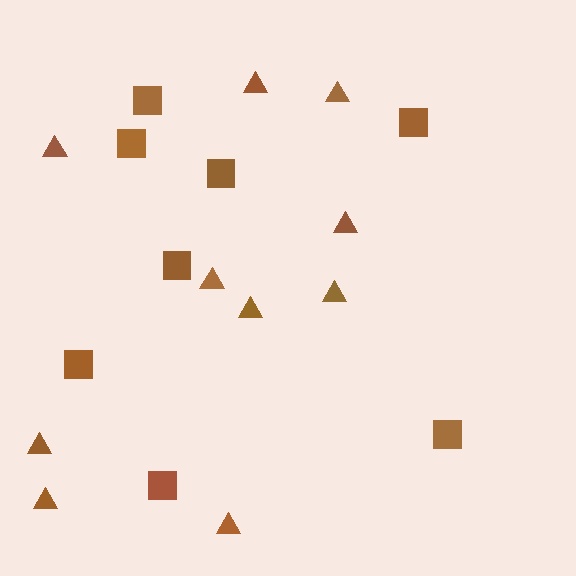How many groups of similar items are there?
There are 2 groups: one group of squares (8) and one group of triangles (10).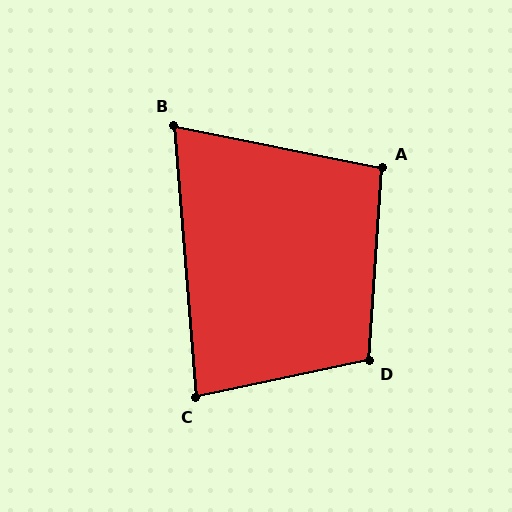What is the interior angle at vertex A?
Approximately 98 degrees (obtuse).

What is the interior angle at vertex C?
Approximately 82 degrees (acute).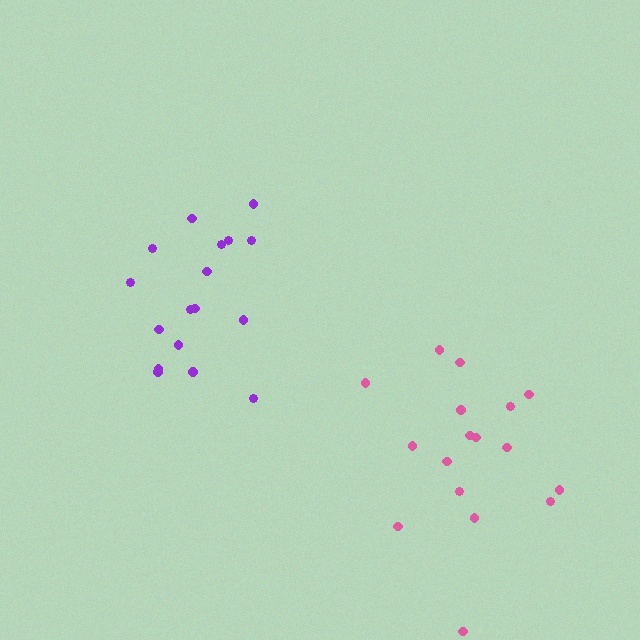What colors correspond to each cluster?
The clusters are colored: pink, purple.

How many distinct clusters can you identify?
There are 2 distinct clusters.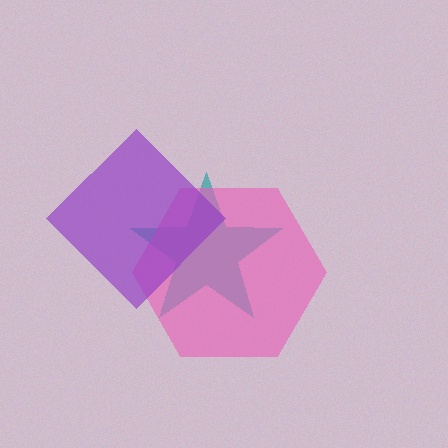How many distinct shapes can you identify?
There are 3 distinct shapes: a teal star, a pink hexagon, a purple diamond.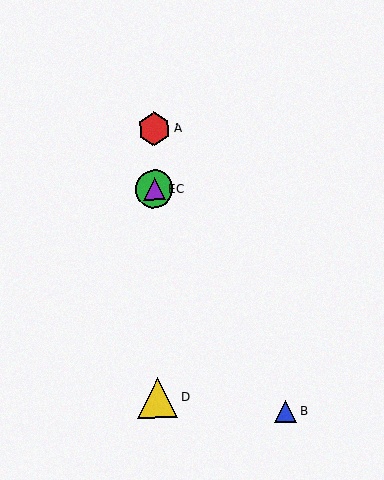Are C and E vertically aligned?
Yes, both are at x≈155.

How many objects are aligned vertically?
4 objects (A, C, D, E) are aligned vertically.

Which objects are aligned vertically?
Objects A, C, D, E are aligned vertically.